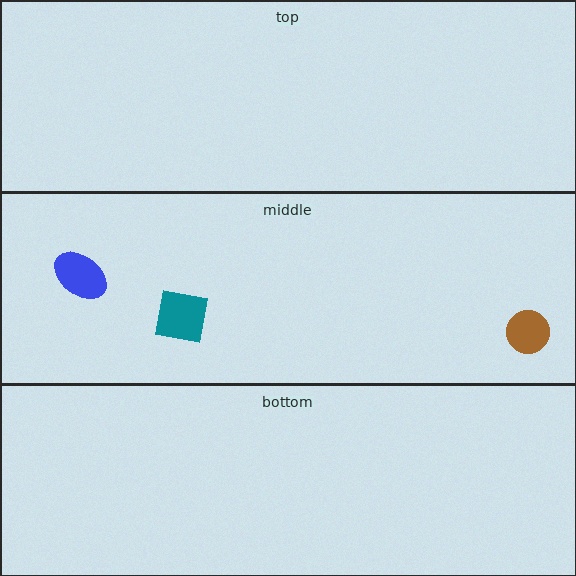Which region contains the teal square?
The middle region.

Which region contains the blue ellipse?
The middle region.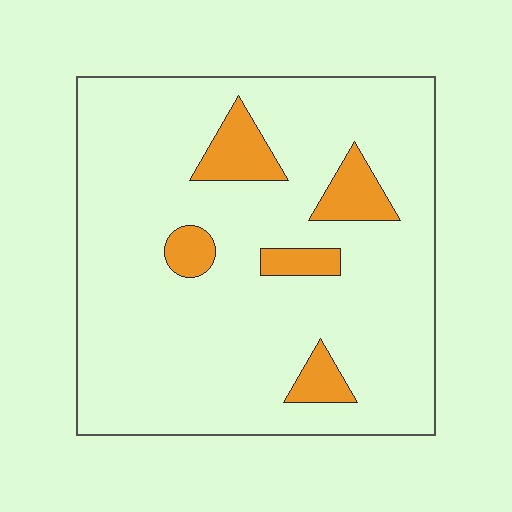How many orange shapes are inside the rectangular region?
5.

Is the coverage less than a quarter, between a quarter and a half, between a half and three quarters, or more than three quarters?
Less than a quarter.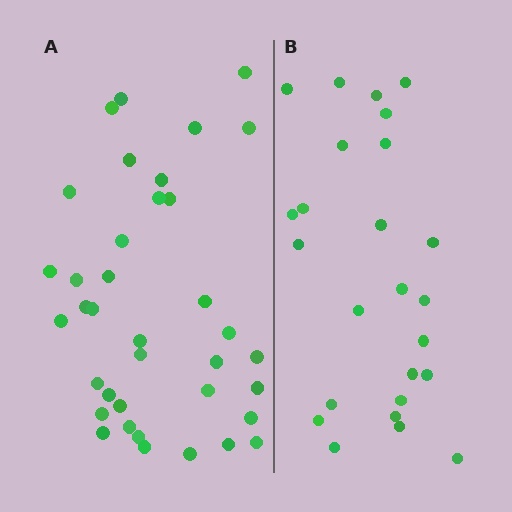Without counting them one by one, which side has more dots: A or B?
Region A (the left region) has more dots.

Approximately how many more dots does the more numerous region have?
Region A has roughly 12 or so more dots than region B.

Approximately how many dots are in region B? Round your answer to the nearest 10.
About 20 dots. (The exact count is 25, which rounds to 20.)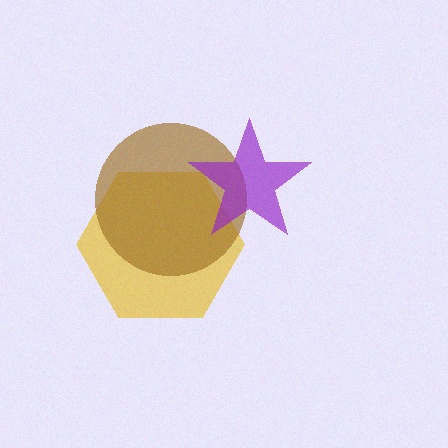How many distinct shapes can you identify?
There are 3 distinct shapes: a yellow hexagon, a brown circle, a purple star.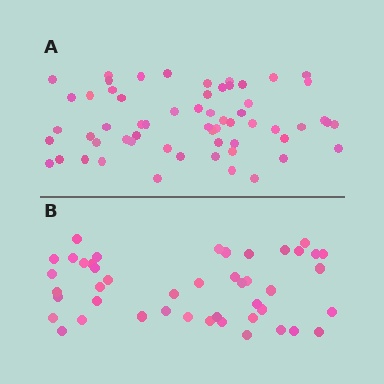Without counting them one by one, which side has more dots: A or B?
Region A (the top region) has more dots.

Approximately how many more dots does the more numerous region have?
Region A has approximately 15 more dots than region B.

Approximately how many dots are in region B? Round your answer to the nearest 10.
About 40 dots. (The exact count is 45, which rounds to 40.)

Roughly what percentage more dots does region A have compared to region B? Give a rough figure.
About 35% more.